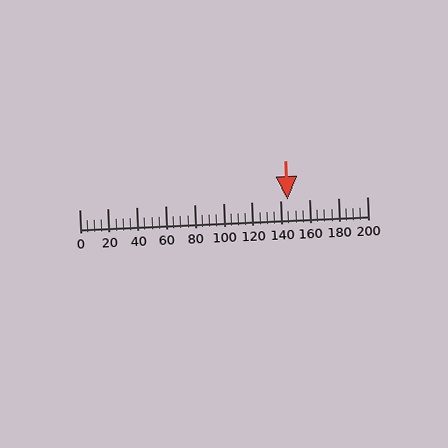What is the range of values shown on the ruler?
The ruler shows values from 0 to 200.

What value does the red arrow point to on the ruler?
The red arrow points to approximately 145.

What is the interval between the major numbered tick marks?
The major tick marks are spaced 20 units apart.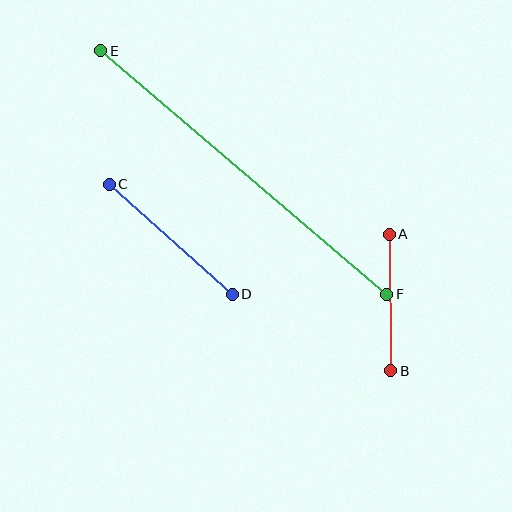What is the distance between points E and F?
The distance is approximately 375 pixels.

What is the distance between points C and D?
The distance is approximately 165 pixels.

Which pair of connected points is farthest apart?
Points E and F are farthest apart.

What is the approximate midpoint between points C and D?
The midpoint is at approximately (171, 239) pixels.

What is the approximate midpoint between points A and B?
The midpoint is at approximately (390, 302) pixels.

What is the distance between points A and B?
The distance is approximately 136 pixels.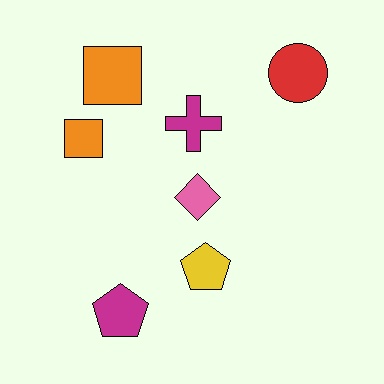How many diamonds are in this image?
There is 1 diamond.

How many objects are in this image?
There are 7 objects.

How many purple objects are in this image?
There are no purple objects.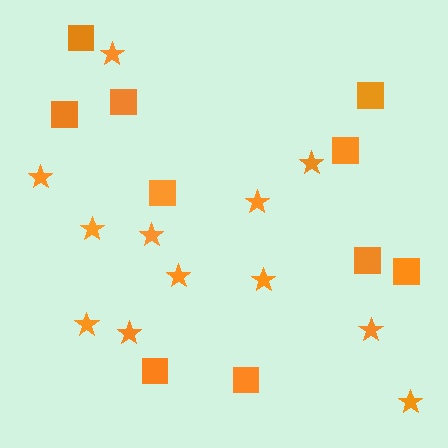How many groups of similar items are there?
There are 2 groups: one group of squares (10) and one group of stars (12).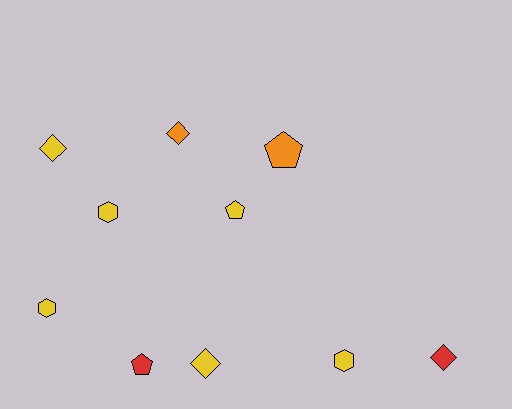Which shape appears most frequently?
Diamond, with 4 objects.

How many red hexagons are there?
There are no red hexagons.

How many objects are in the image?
There are 10 objects.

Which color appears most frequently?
Yellow, with 6 objects.